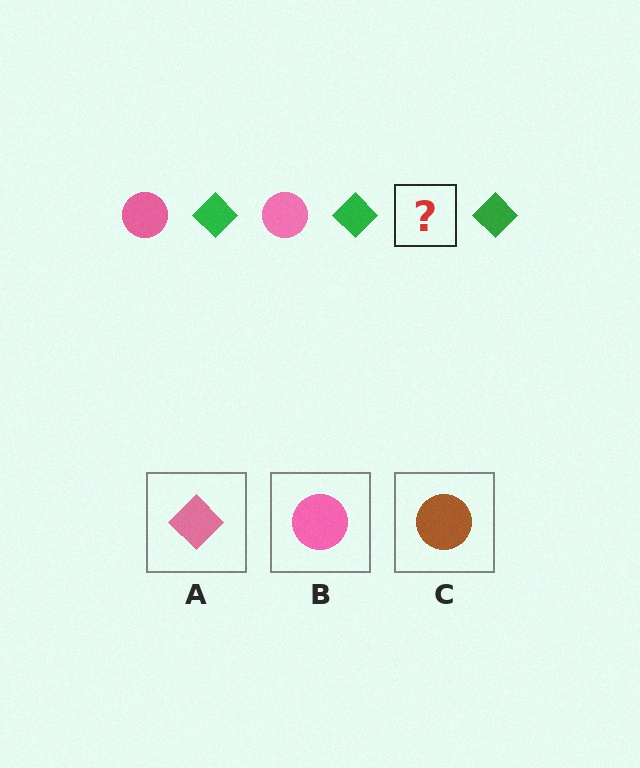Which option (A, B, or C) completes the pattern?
B.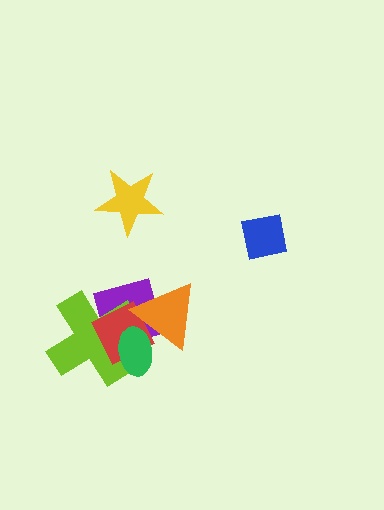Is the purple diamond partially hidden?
Yes, it is partially covered by another shape.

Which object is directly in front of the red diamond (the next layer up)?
The orange triangle is directly in front of the red diamond.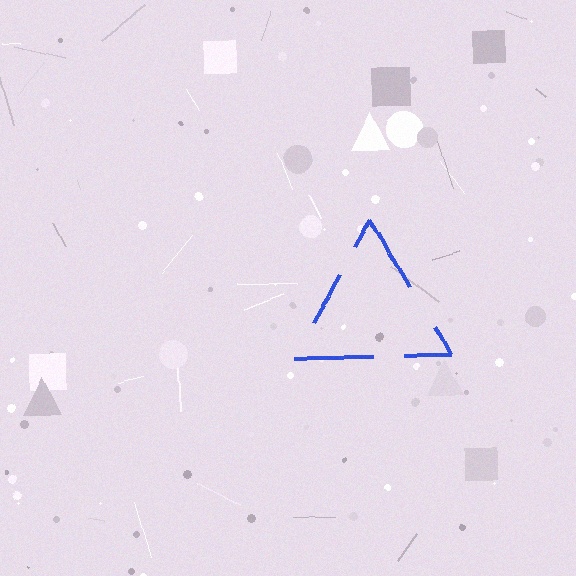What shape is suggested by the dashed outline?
The dashed outline suggests a triangle.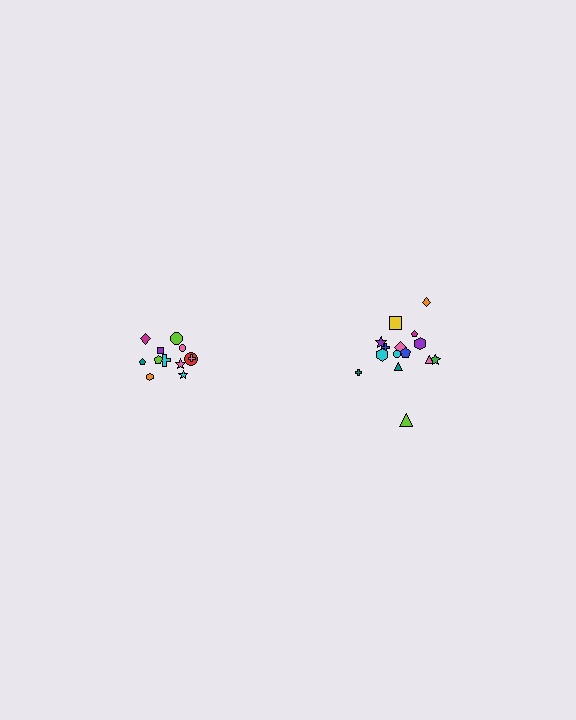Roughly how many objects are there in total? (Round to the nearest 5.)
Roughly 25 objects in total.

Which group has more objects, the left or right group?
The right group.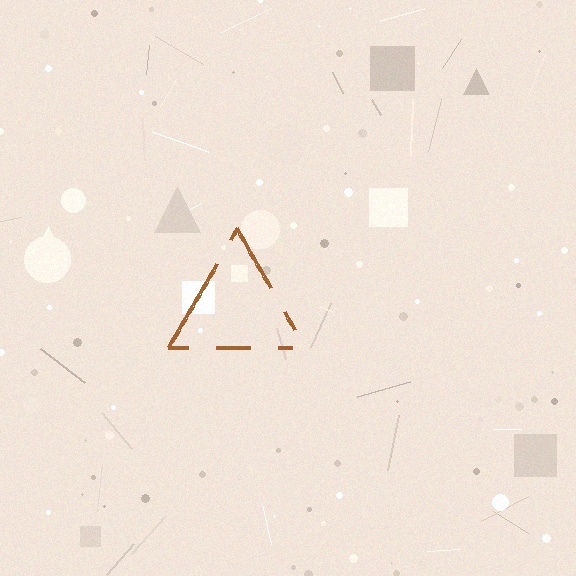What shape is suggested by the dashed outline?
The dashed outline suggests a triangle.